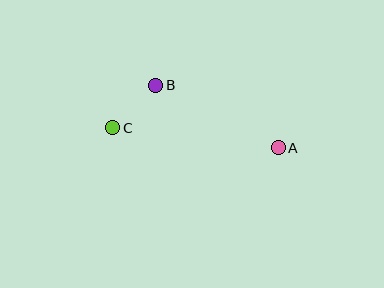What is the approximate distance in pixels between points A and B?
The distance between A and B is approximately 138 pixels.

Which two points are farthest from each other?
Points A and C are farthest from each other.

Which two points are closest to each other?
Points B and C are closest to each other.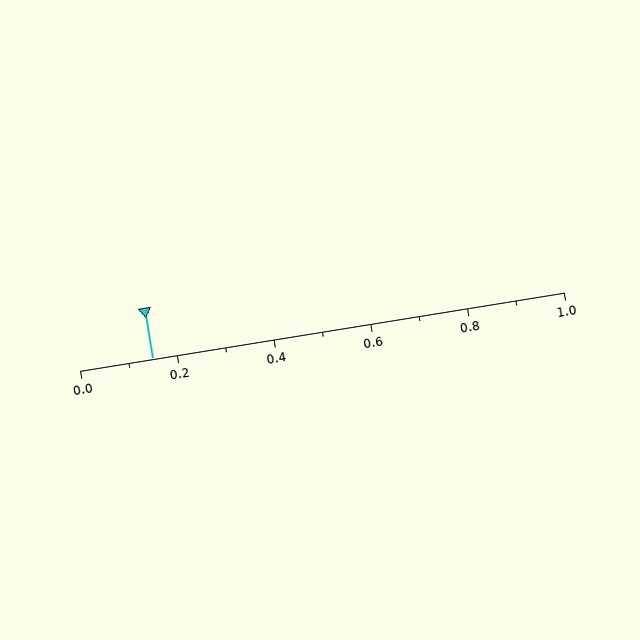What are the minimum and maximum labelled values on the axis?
The axis runs from 0.0 to 1.0.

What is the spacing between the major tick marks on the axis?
The major ticks are spaced 0.2 apart.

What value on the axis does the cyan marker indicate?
The marker indicates approximately 0.15.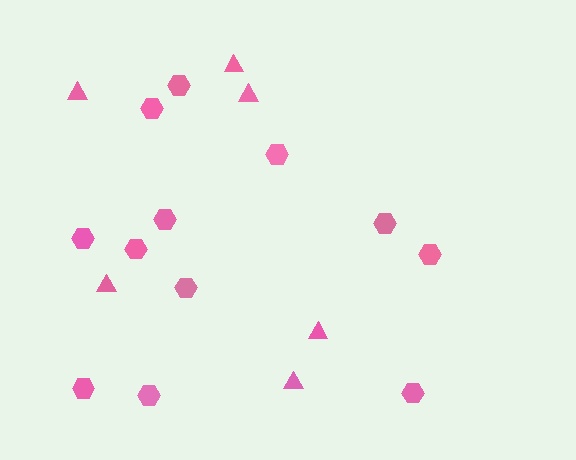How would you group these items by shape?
There are 2 groups: one group of hexagons (12) and one group of triangles (6).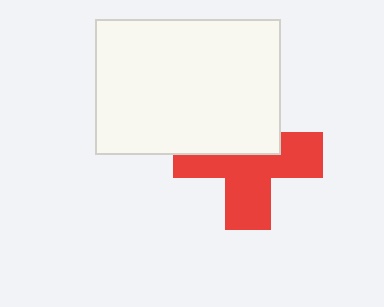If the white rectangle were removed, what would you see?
You would see the complete red cross.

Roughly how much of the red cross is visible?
About half of it is visible (roughly 57%).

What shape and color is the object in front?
The object in front is a white rectangle.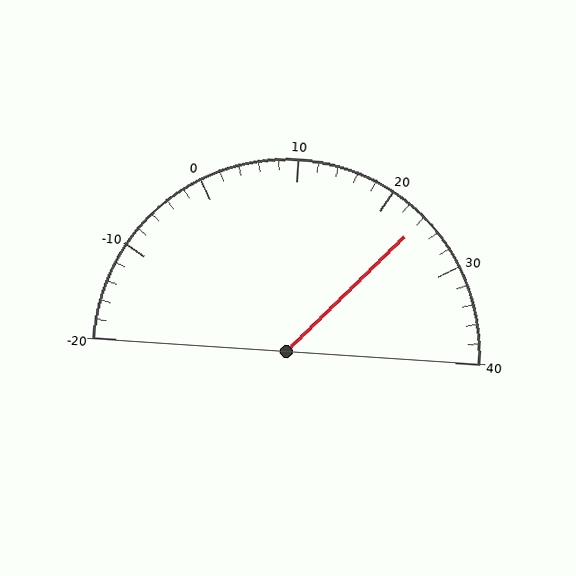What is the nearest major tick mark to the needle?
The nearest major tick mark is 20.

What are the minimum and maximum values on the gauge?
The gauge ranges from -20 to 40.